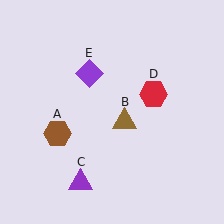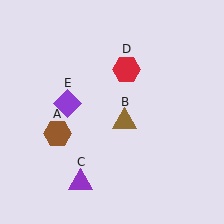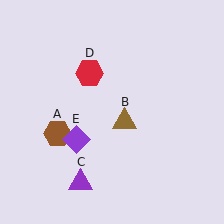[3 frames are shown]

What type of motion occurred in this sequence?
The red hexagon (object D), purple diamond (object E) rotated counterclockwise around the center of the scene.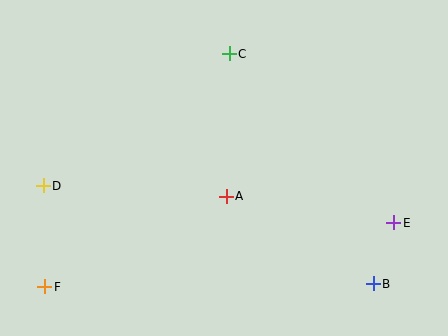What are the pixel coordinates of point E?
Point E is at (394, 223).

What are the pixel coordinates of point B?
Point B is at (373, 284).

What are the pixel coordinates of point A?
Point A is at (226, 196).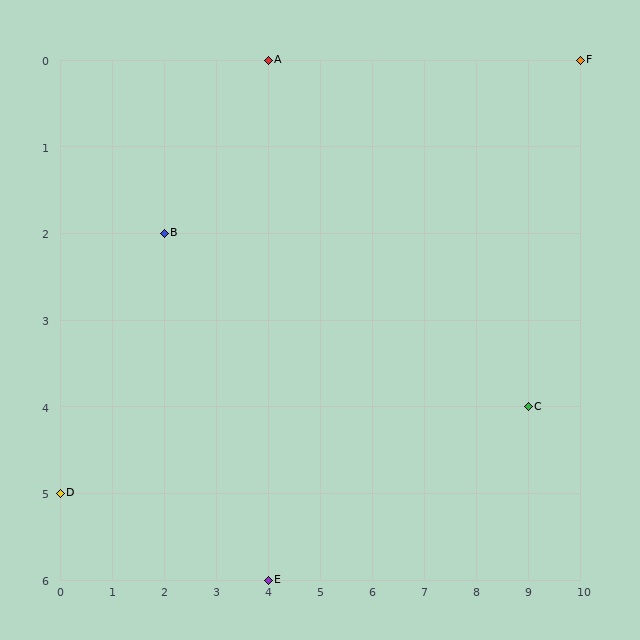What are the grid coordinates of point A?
Point A is at grid coordinates (4, 0).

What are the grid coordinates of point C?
Point C is at grid coordinates (9, 4).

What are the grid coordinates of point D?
Point D is at grid coordinates (0, 5).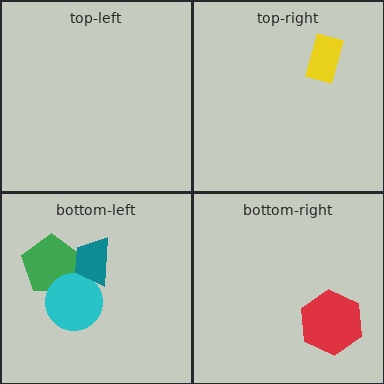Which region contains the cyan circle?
The bottom-left region.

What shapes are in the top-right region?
The yellow rectangle.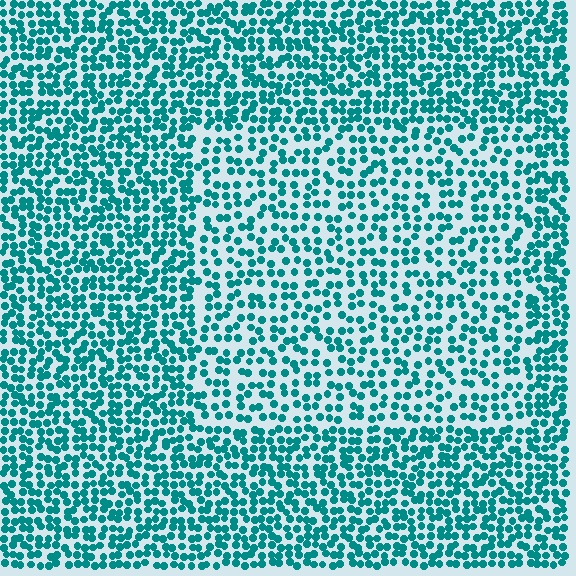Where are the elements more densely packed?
The elements are more densely packed outside the rectangle boundary.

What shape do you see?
I see a rectangle.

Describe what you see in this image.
The image contains small teal elements arranged at two different densities. A rectangle-shaped region is visible where the elements are less densely packed than the surrounding area.